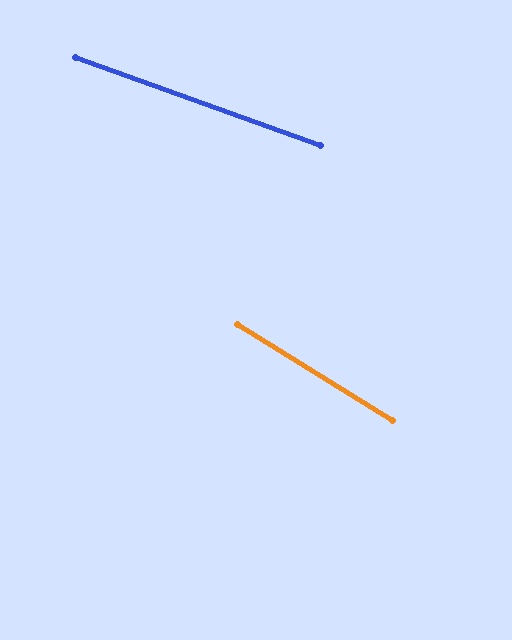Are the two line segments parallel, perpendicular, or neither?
Neither parallel nor perpendicular — they differ by about 12°.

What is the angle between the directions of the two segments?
Approximately 12 degrees.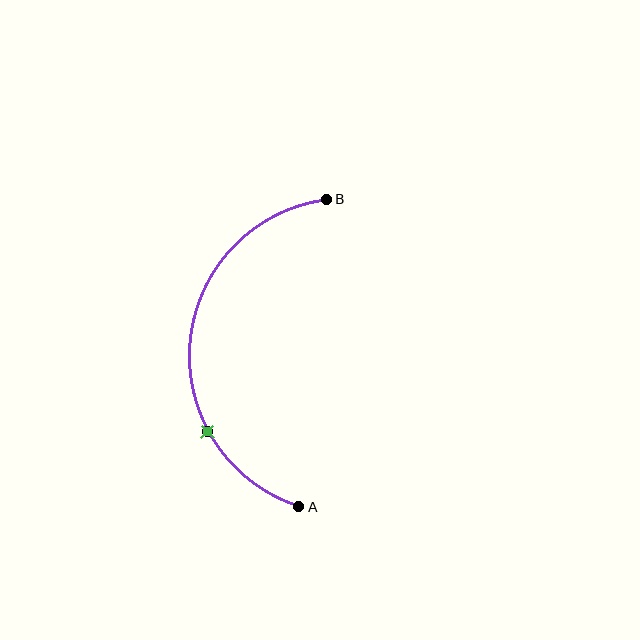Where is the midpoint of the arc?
The arc midpoint is the point on the curve farthest from the straight line joining A and B. It sits to the left of that line.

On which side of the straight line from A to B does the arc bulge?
The arc bulges to the left of the straight line connecting A and B.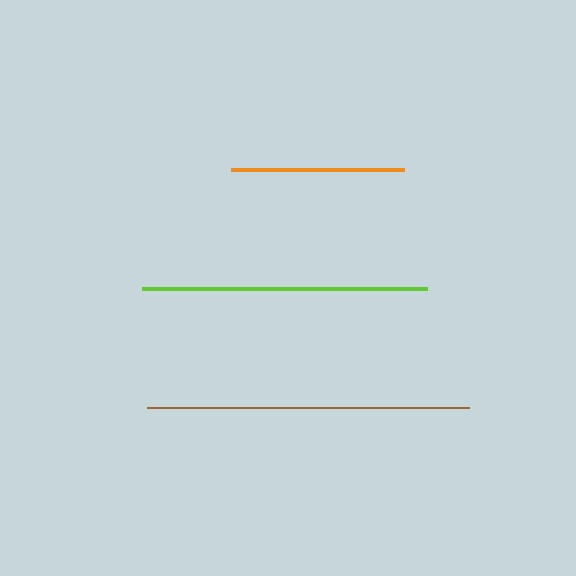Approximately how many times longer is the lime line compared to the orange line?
The lime line is approximately 1.6 times the length of the orange line.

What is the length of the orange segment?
The orange segment is approximately 173 pixels long.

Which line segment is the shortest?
The orange line is the shortest at approximately 173 pixels.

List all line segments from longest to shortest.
From longest to shortest: brown, lime, orange.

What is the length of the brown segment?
The brown segment is approximately 323 pixels long.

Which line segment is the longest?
The brown line is the longest at approximately 323 pixels.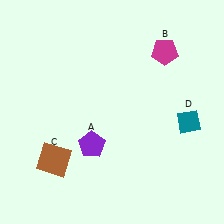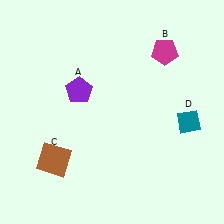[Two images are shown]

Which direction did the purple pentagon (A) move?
The purple pentagon (A) moved up.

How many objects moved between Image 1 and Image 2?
1 object moved between the two images.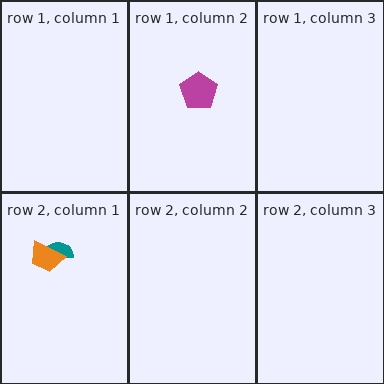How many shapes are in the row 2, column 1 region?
2.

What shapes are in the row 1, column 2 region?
The magenta pentagon.